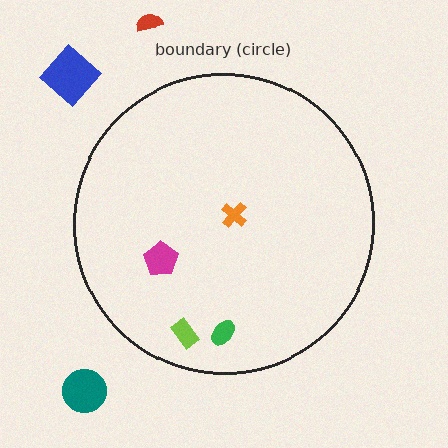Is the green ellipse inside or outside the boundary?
Inside.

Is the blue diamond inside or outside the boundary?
Outside.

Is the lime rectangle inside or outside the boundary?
Inside.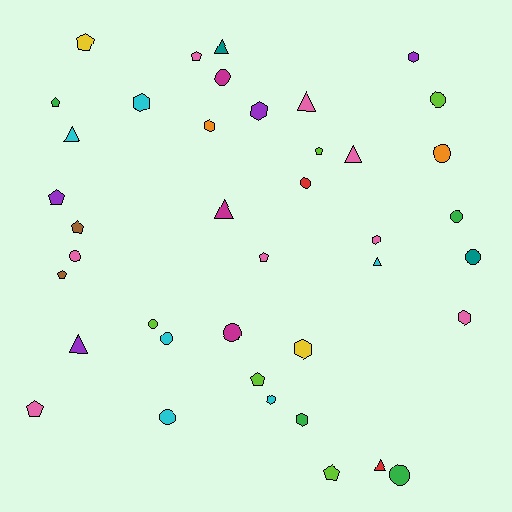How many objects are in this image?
There are 40 objects.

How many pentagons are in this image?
There are 11 pentagons.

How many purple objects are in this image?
There are 4 purple objects.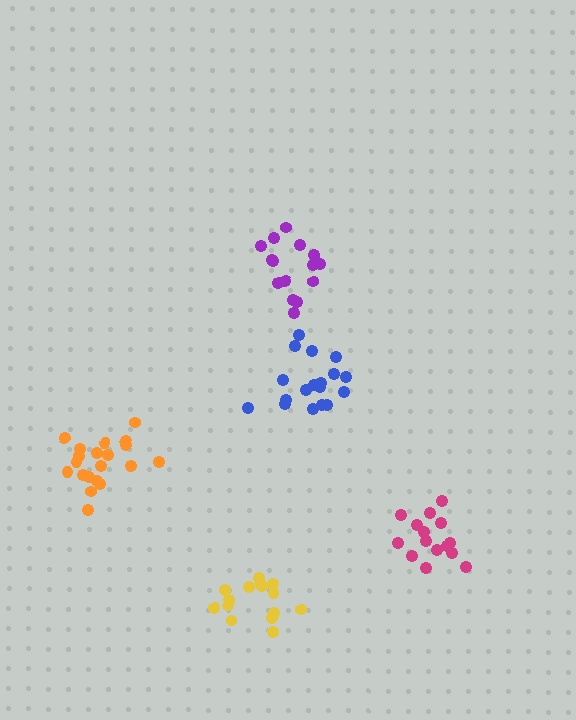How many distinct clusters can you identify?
There are 5 distinct clusters.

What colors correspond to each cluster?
The clusters are colored: magenta, yellow, blue, orange, purple.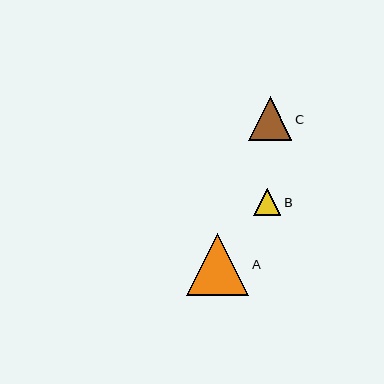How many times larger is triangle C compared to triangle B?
Triangle C is approximately 1.6 times the size of triangle B.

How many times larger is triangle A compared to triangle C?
Triangle A is approximately 1.4 times the size of triangle C.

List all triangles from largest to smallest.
From largest to smallest: A, C, B.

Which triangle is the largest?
Triangle A is the largest with a size of approximately 62 pixels.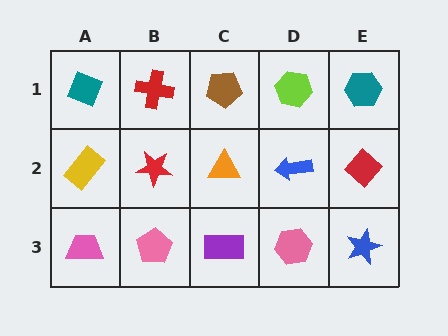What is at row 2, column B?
A red star.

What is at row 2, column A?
A yellow rectangle.